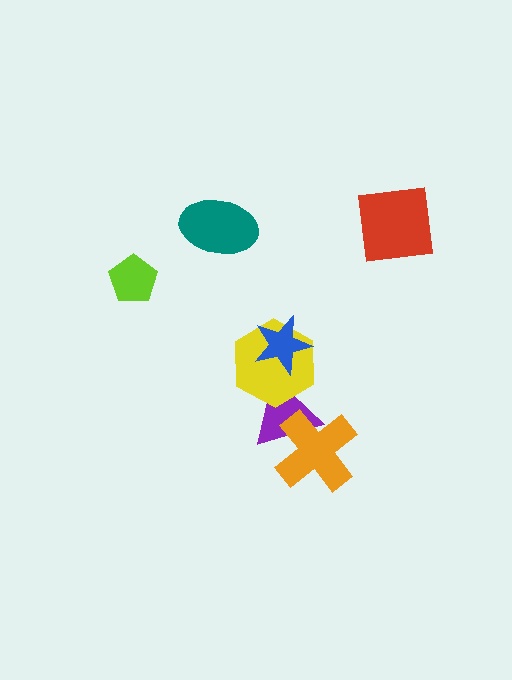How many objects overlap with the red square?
0 objects overlap with the red square.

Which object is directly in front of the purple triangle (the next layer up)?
The orange cross is directly in front of the purple triangle.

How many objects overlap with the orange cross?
1 object overlaps with the orange cross.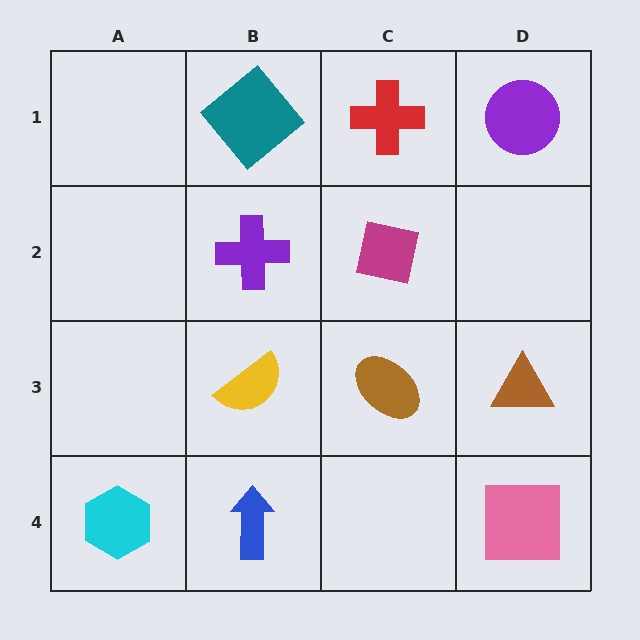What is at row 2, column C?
A magenta square.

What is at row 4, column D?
A pink square.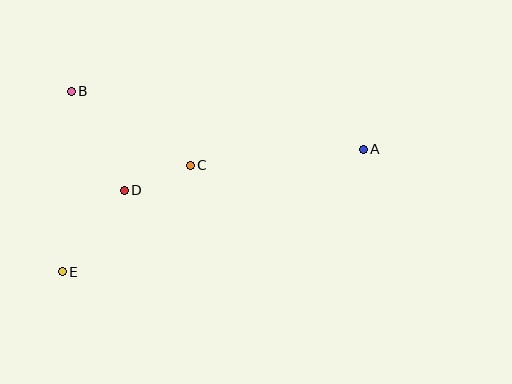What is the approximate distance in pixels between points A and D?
The distance between A and D is approximately 242 pixels.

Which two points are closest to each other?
Points C and D are closest to each other.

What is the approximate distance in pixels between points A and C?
The distance between A and C is approximately 174 pixels.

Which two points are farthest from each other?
Points A and E are farthest from each other.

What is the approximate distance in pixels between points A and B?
The distance between A and B is approximately 298 pixels.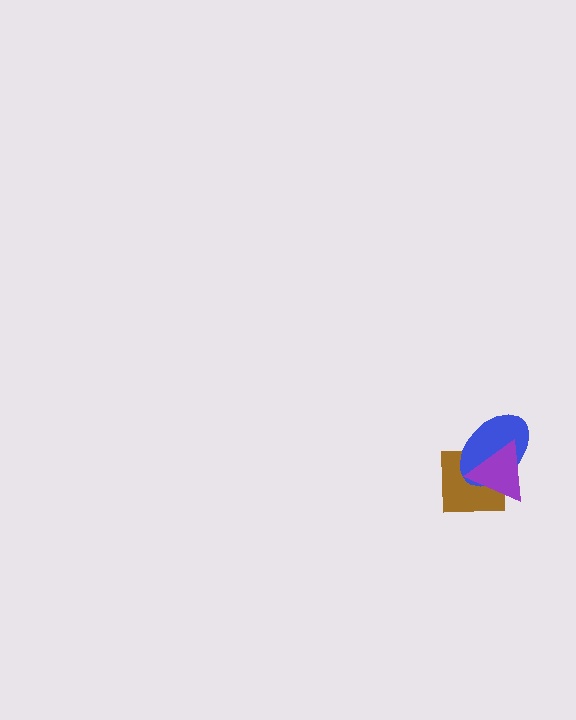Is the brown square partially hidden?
Yes, it is partially covered by another shape.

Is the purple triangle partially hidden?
No, no other shape covers it.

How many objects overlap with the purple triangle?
2 objects overlap with the purple triangle.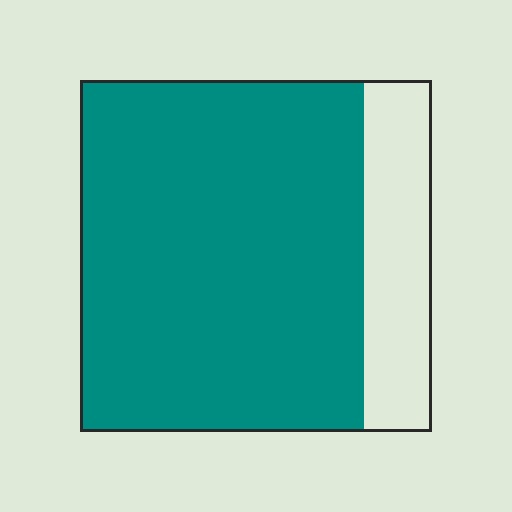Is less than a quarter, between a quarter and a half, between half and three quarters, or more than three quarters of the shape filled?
More than three quarters.